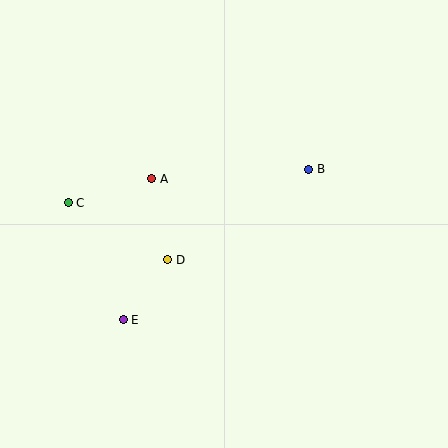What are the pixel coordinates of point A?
Point A is at (152, 179).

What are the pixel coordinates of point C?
Point C is at (68, 203).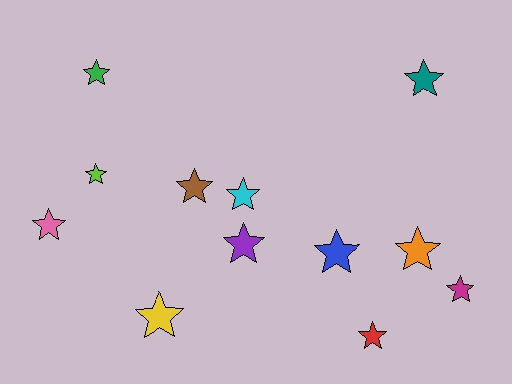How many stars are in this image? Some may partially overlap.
There are 12 stars.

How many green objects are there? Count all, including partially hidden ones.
There is 1 green object.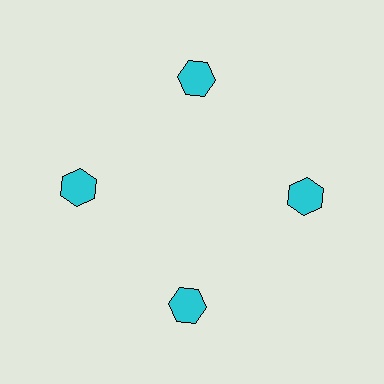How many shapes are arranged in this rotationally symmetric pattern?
There are 4 shapes, arranged in 4 groups of 1.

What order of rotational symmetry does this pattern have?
This pattern has 4-fold rotational symmetry.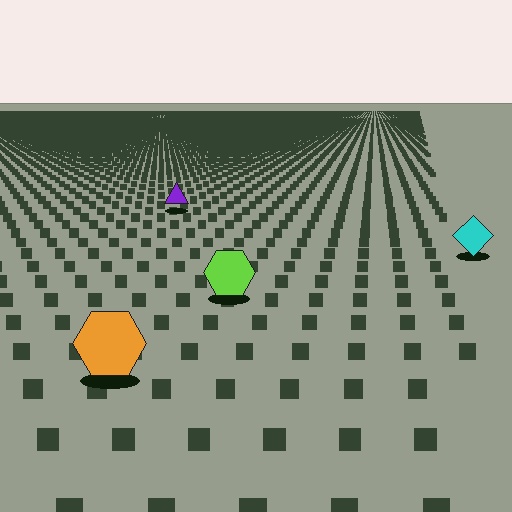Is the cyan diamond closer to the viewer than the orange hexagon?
No. The orange hexagon is closer — you can tell from the texture gradient: the ground texture is coarser near it.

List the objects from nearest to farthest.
From nearest to farthest: the orange hexagon, the lime hexagon, the cyan diamond, the purple triangle.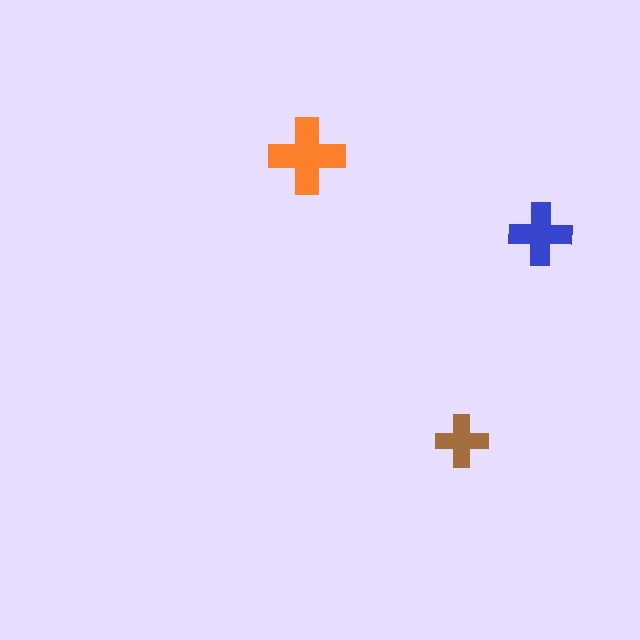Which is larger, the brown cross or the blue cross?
The blue one.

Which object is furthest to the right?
The blue cross is rightmost.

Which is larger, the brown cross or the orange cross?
The orange one.